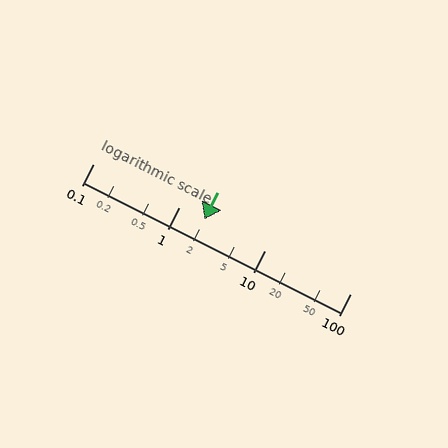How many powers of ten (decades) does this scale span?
The scale spans 3 decades, from 0.1 to 100.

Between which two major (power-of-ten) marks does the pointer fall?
The pointer is between 1 and 10.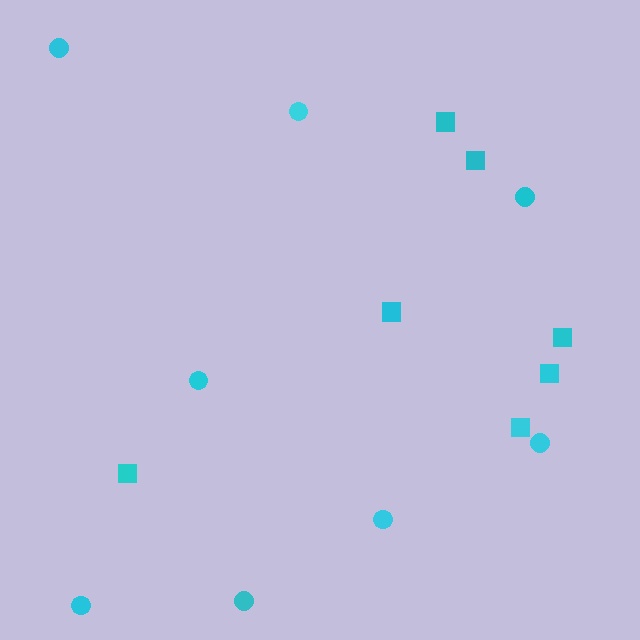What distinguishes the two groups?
There are 2 groups: one group of circles (8) and one group of squares (7).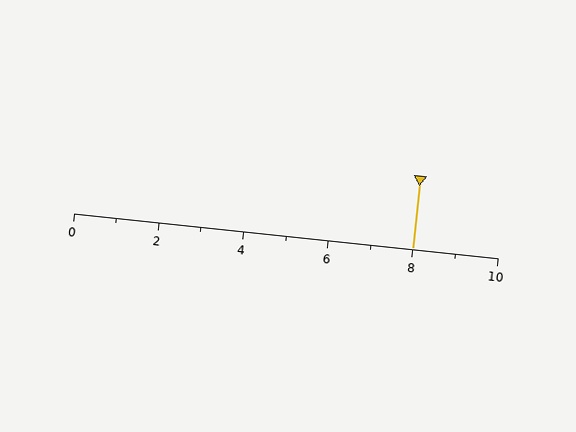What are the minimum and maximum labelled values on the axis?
The axis runs from 0 to 10.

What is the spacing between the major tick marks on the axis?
The major ticks are spaced 2 apart.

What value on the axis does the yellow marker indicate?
The marker indicates approximately 8.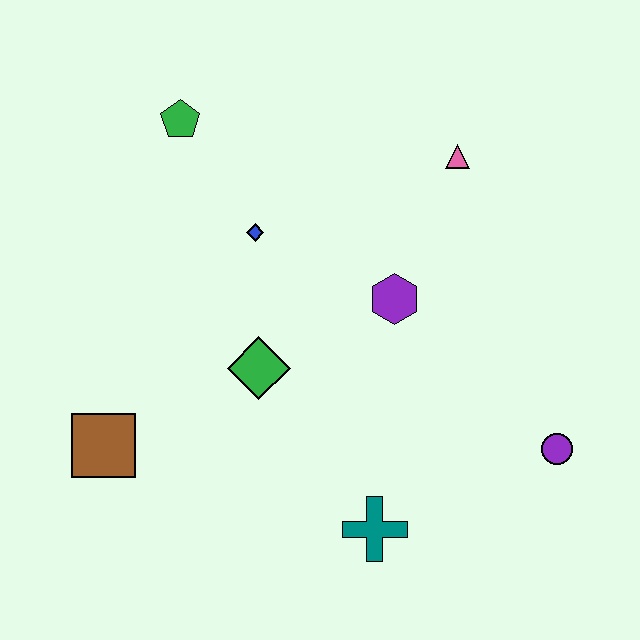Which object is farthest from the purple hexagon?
The brown square is farthest from the purple hexagon.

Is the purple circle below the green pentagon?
Yes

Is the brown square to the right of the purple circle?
No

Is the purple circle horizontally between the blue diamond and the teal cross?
No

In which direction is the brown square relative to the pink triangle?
The brown square is to the left of the pink triangle.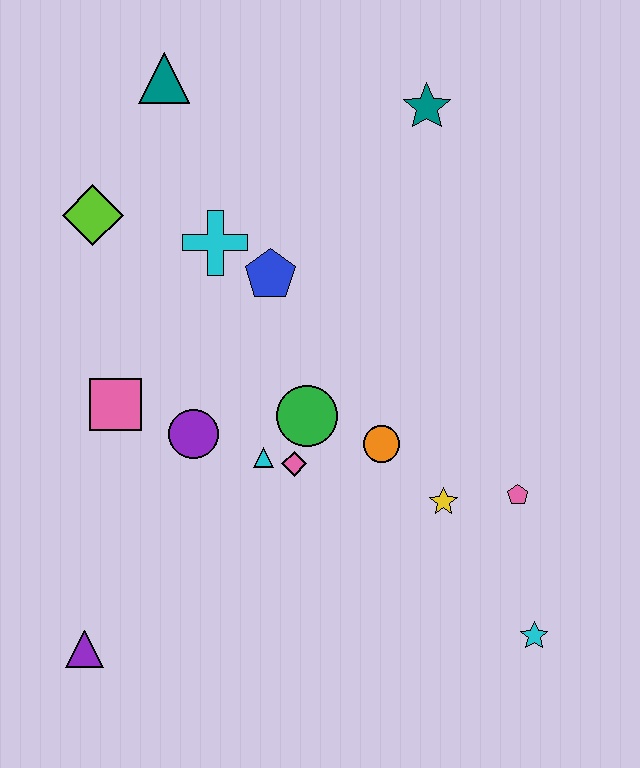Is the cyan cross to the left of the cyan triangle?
Yes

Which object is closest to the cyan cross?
The blue pentagon is closest to the cyan cross.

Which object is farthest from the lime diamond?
The cyan star is farthest from the lime diamond.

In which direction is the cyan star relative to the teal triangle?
The cyan star is below the teal triangle.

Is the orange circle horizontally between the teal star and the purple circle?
Yes